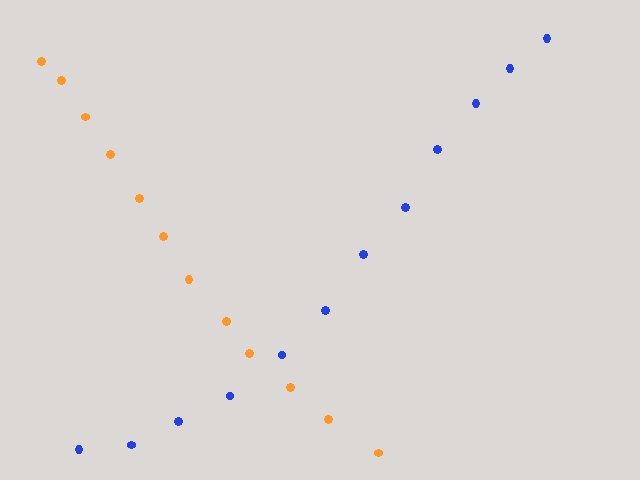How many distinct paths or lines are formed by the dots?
There are 2 distinct paths.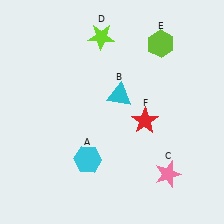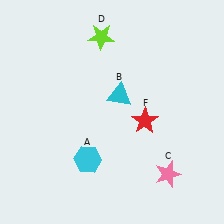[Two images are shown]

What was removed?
The lime hexagon (E) was removed in Image 2.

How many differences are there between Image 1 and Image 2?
There is 1 difference between the two images.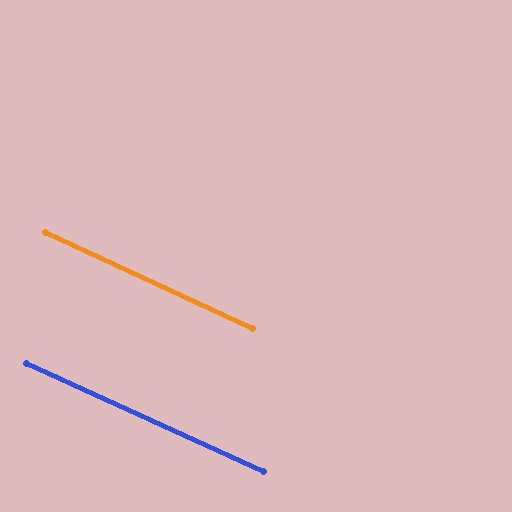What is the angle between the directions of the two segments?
Approximately 0 degrees.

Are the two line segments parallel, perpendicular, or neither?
Parallel — their directions differ by only 0.4°.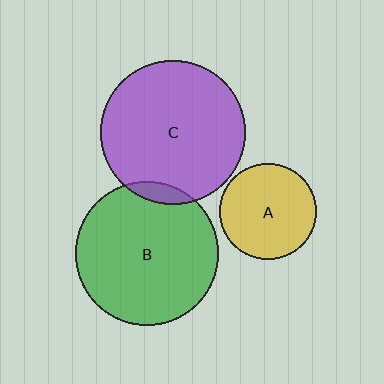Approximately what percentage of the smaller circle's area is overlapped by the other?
Approximately 5%.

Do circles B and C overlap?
Yes.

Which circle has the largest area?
Circle C (purple).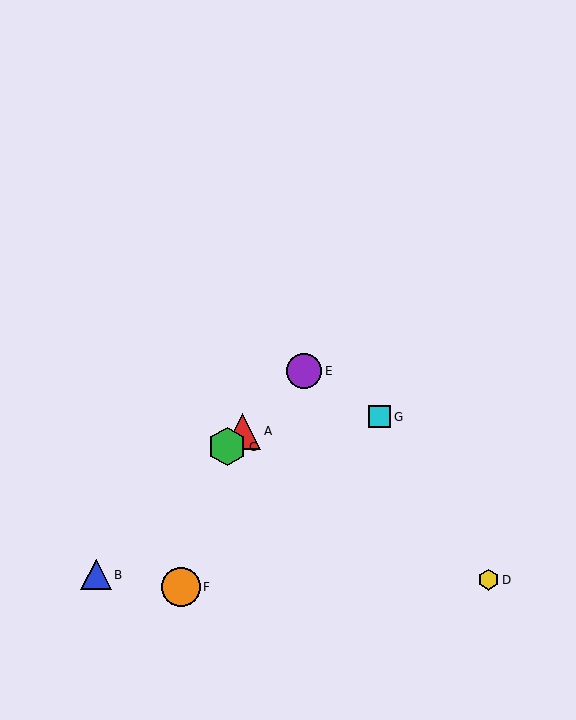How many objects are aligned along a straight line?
4 objects (A, B, C, E) are aligned along a straight line.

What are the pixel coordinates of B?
Object B is at (96, 575).